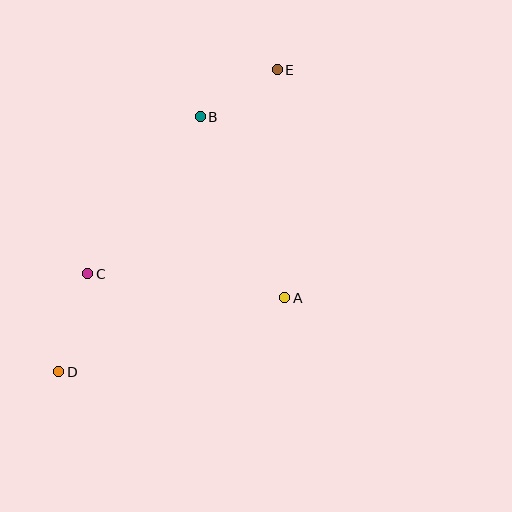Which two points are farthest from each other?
Points D and E are farthest from each other.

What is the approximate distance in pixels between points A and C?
The distance between A and C is approximately 198 pixels.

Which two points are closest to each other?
Points B and E are closest to each other.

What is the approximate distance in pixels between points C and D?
The distance between C and D is approximately 102 pixels.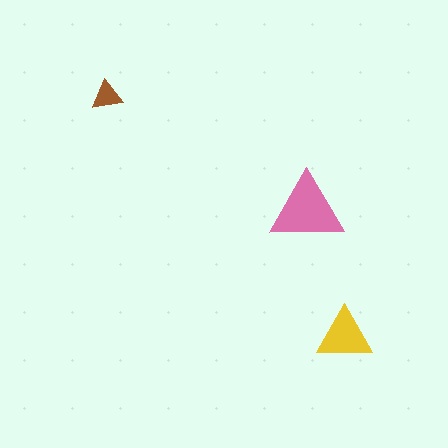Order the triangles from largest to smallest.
the pink one, the yellow one, the brown one.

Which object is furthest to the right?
The yellow triangle is rightmost.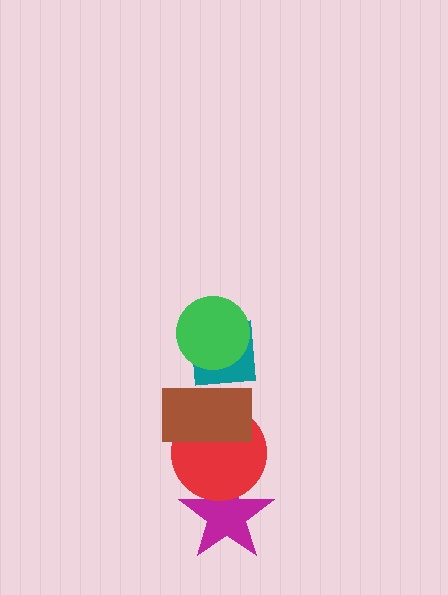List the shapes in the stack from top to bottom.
From top to bottom: the green circle, the teal square, the brown rectangle, the red circle, the magenta star.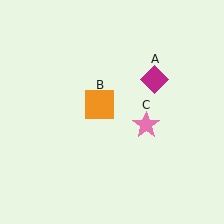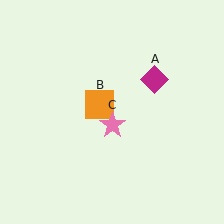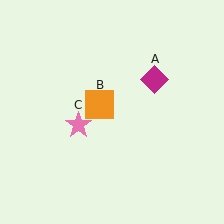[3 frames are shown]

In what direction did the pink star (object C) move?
The pink star (object C) moved left.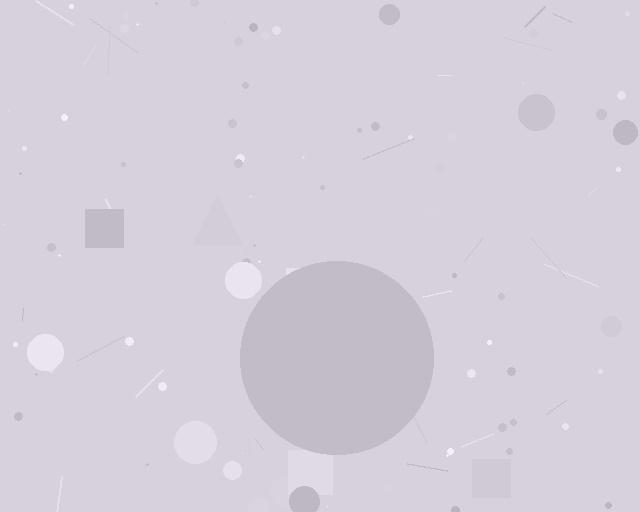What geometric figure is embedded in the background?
A circle is embedded in the background.